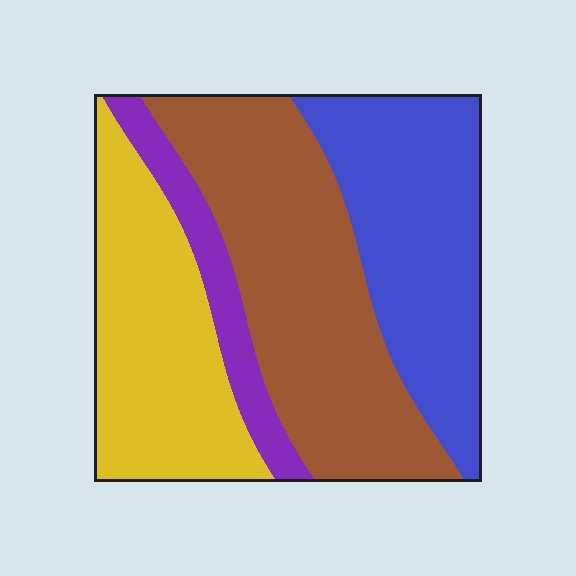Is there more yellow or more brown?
Brown.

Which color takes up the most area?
Brown, at roughly 35%.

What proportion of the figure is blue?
Blue covers around 30% of the figure.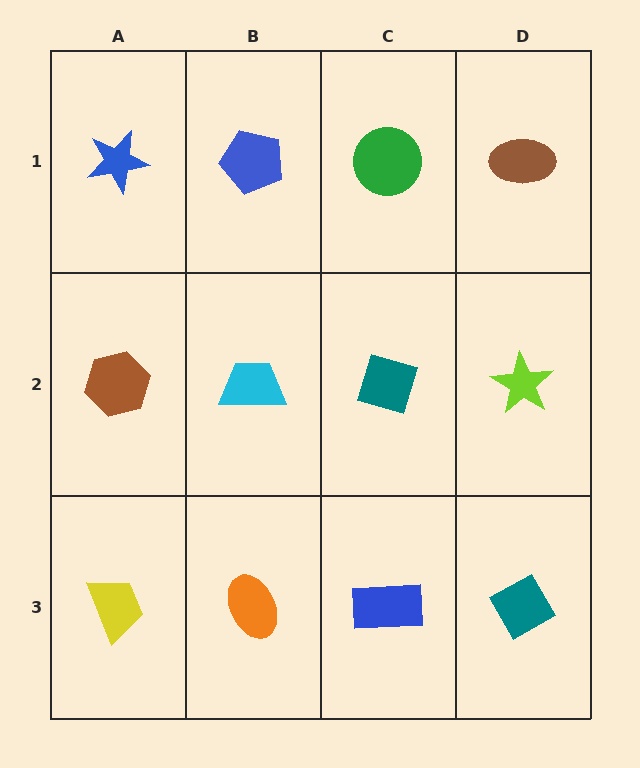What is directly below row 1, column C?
A teal diamond.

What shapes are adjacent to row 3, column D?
A lime star (row 2, column D), a blue rectangle (row 3, column C).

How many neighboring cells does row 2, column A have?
3.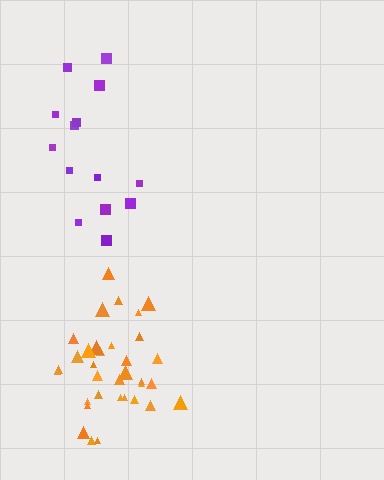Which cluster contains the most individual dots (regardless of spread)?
Orange (34).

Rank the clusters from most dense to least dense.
orange, purple.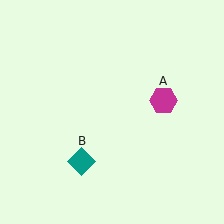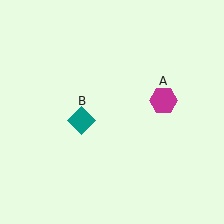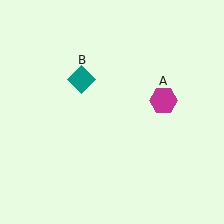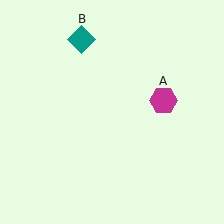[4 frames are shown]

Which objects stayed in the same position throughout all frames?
Magenta hexagon (object A) remained stationary.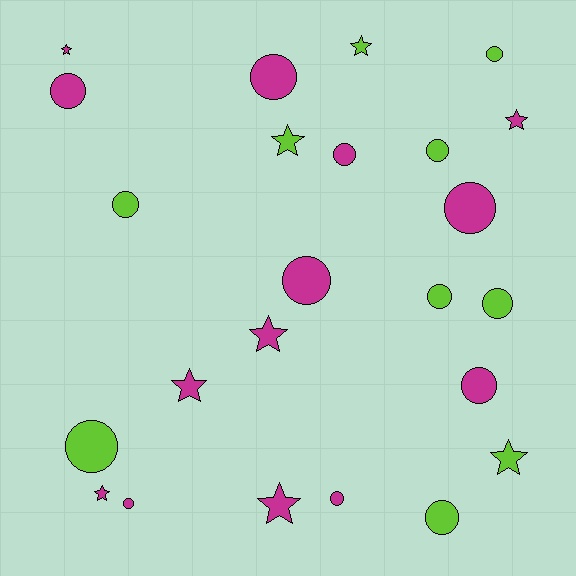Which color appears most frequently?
Magenta, with 14 objects.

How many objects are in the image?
There are 24 objects.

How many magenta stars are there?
There are 6 magenta stars.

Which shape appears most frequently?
Circle, with 15 objects.